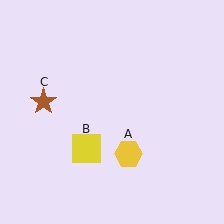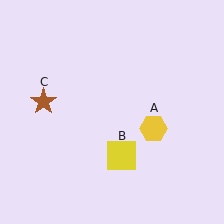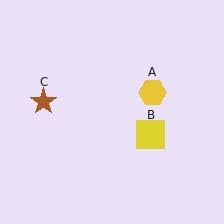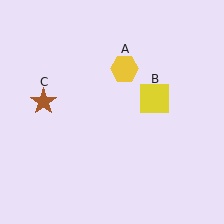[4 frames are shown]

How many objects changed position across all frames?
2 objects changed position: yellow hexagon (object A), yellow square (object B).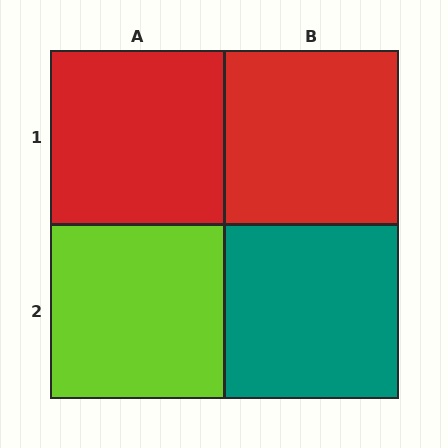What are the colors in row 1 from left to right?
Red, red.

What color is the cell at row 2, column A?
Lime.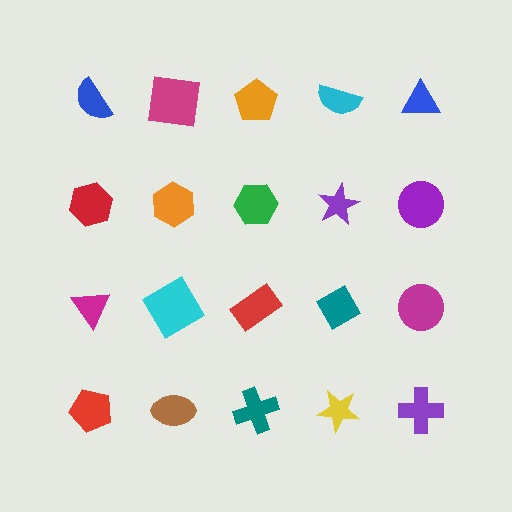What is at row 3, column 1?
A magenta triangle.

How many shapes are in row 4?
5 shapes.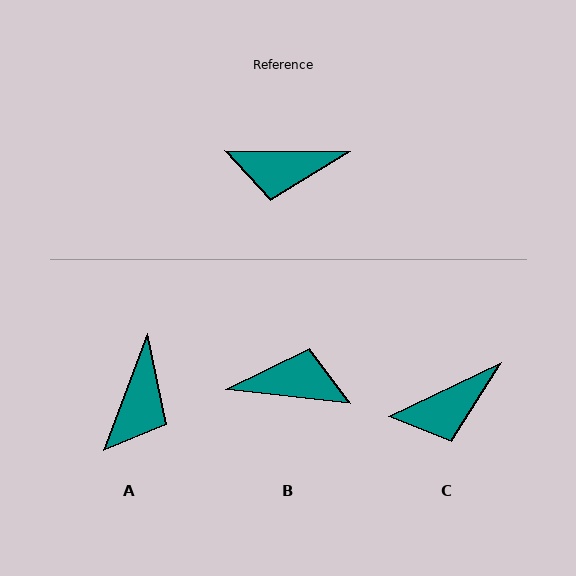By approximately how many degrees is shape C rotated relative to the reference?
Approximately 26 degrees counter-clockwise.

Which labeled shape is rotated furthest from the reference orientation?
B, about 175 degrees away.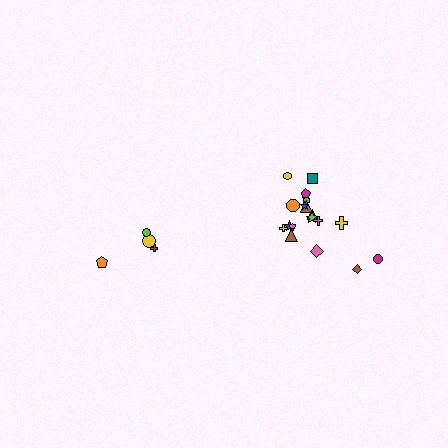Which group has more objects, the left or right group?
The right group.